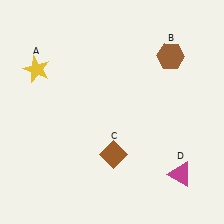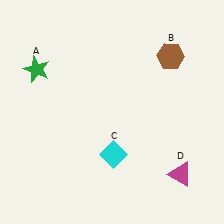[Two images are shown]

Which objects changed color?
A changed from yellow to green. C changed from brown to cyan.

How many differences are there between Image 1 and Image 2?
There are 2 differences between the two images.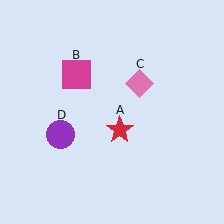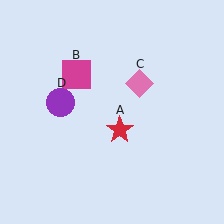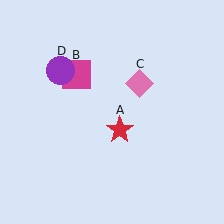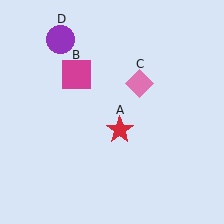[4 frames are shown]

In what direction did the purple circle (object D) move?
The purple circle (object D) moved up.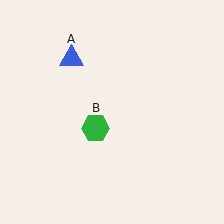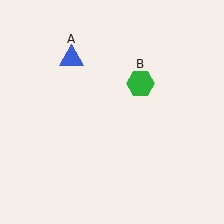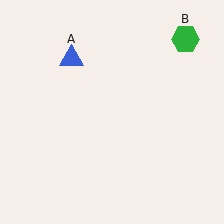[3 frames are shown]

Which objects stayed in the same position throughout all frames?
Blue triangle (object A) remained stationary.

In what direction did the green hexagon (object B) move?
The green hexagon (object B) moved up and to the right.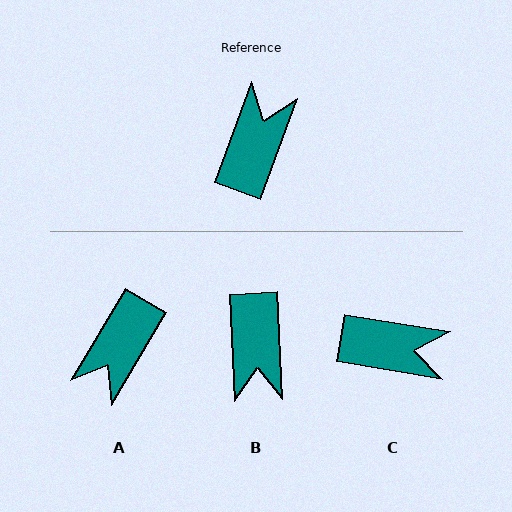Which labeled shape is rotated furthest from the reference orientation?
A, about 169 degrees away.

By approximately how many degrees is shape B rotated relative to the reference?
Approximately 157 degrees clockwise.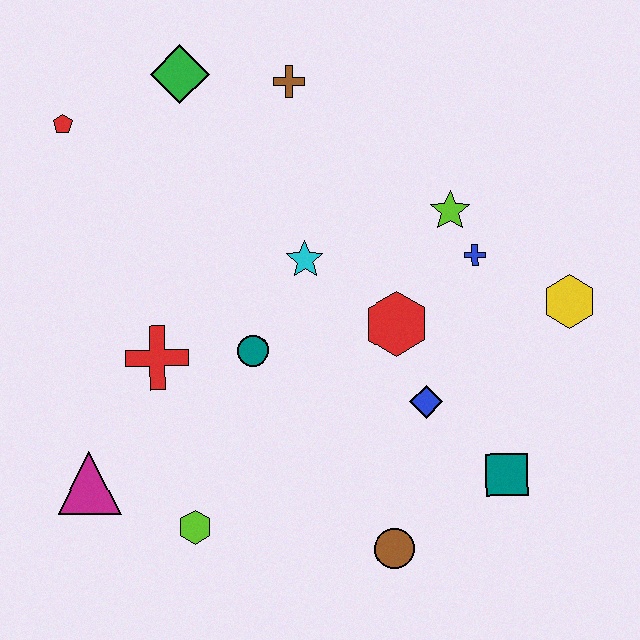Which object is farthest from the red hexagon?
The red pentagon is farthest from the red hexagon.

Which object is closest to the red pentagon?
The green diamond is closest to the red pentagon.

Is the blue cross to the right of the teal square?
No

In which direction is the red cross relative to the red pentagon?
The red cross is below the red pentagon.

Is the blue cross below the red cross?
No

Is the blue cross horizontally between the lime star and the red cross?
No